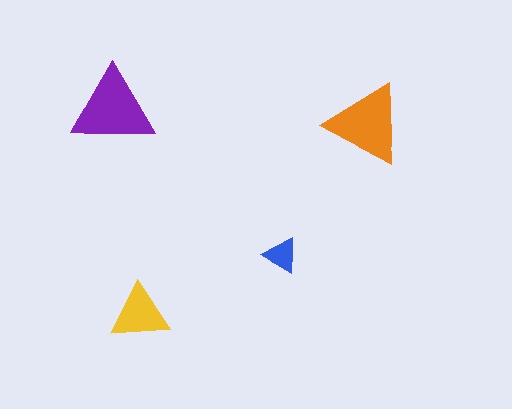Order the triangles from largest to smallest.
the purple one, the orange one, the yellow one, the blue one.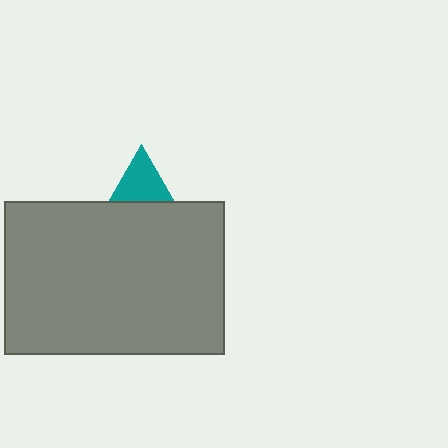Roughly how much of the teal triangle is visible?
A small part of it is visible (roughly 32%).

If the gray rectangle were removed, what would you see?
You would see the complete teal triangle.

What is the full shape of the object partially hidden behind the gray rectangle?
The partially hidden object is a teal triangle.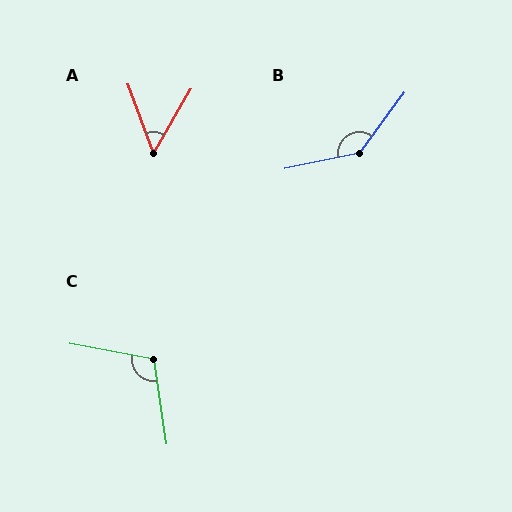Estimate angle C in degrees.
Approximately 109 degrees.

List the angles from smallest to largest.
A (51°), C (109°), B (138°).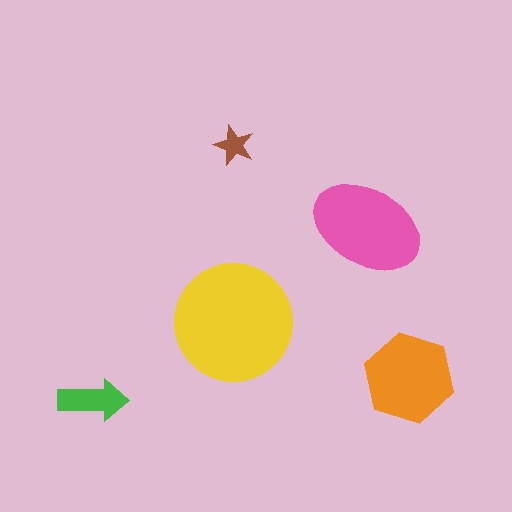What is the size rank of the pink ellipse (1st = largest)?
2nd.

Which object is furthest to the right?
The orange hexagon is rightmost.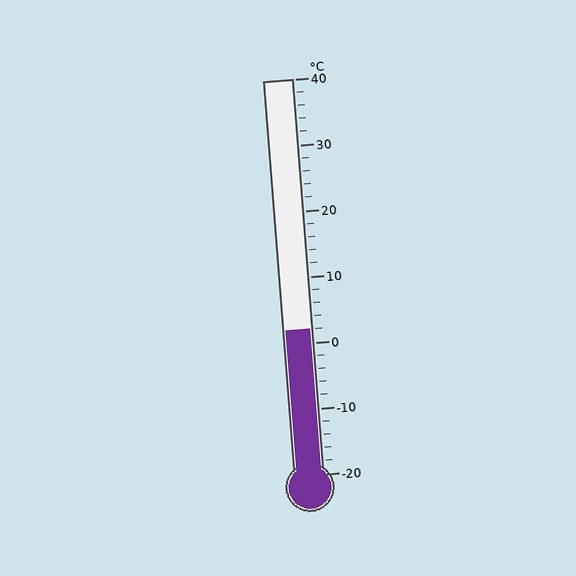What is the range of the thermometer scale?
The thermometer scale ranges from -20°C to 40°C.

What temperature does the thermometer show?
The thermometer shows approximately 2°C.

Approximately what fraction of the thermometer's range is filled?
The thermometer is filled to approximately 35% of its range.